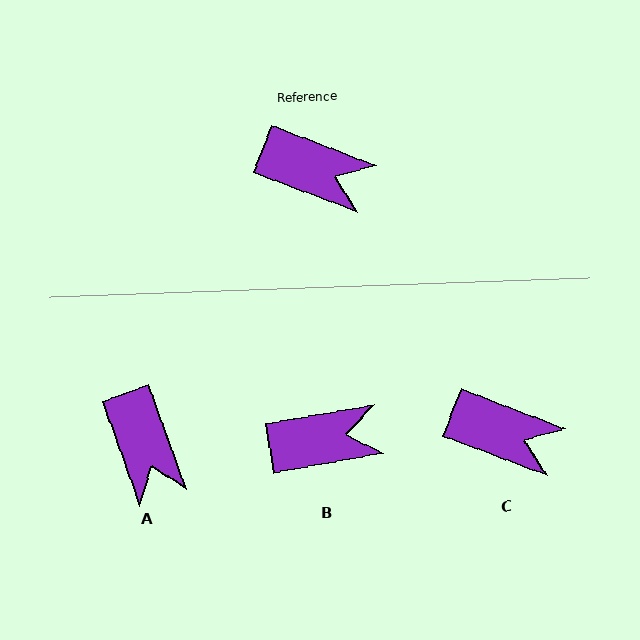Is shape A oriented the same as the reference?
No, it is off by about 49 degrees.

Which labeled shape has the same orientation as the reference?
C.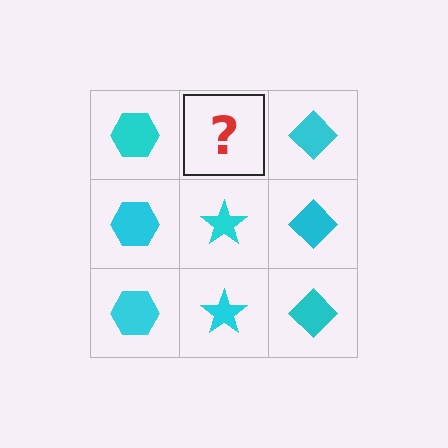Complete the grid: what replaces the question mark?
The question mark should be replaced with a cyan star.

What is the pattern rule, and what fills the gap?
The rule is that each column has a consistent shape. The gap should be filled with a cyan star.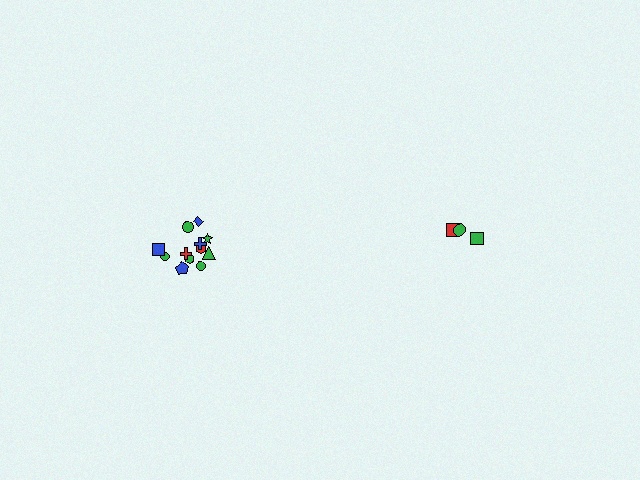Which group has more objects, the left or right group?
The left group.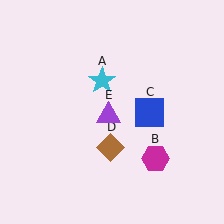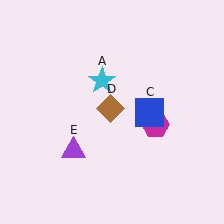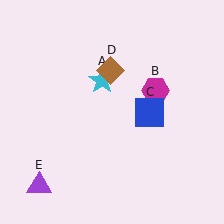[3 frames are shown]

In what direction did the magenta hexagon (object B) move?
The magenta hexagon (object B) moved up.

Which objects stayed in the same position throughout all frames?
Cyan star (object A) and blue square (object C) remained stationary.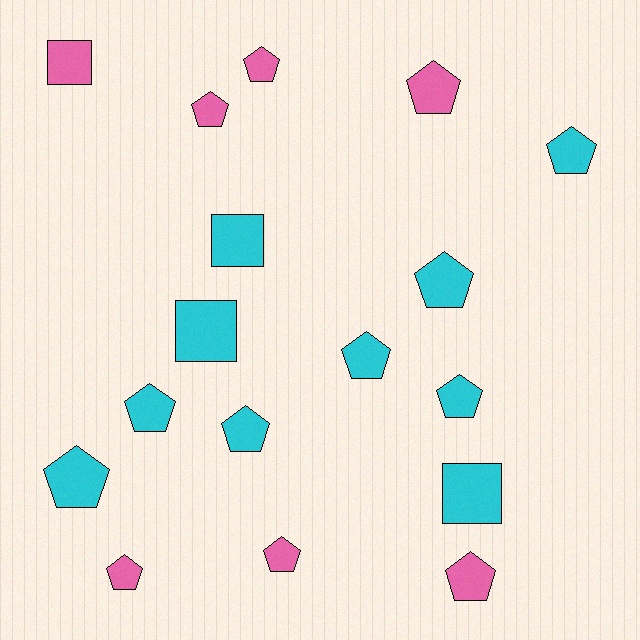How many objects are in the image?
There are 17 objects.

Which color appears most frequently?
Cyan, with 10 objects.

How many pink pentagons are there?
There are 6 pink pentagons.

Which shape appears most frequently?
Pentagon, with 13 objects.